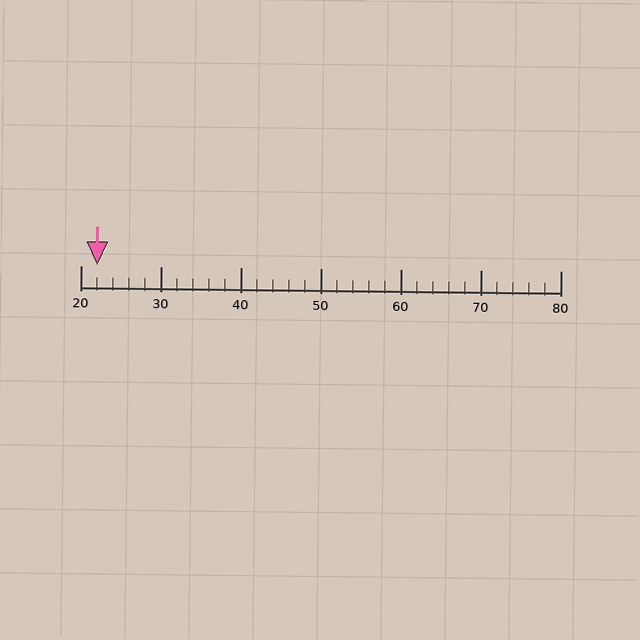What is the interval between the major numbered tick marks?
The major tick marks are spaced 10 units apart.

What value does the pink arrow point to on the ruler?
The pink arrow points to approximately 22.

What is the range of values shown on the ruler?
The ruler shows values from 20 to 80.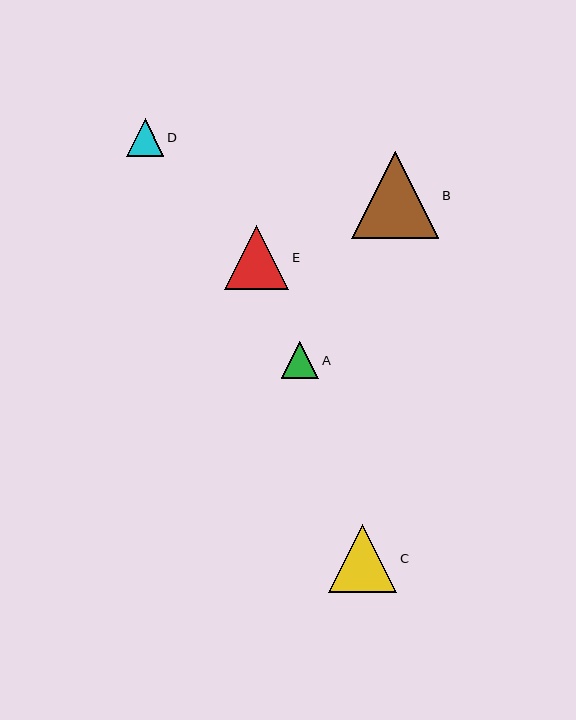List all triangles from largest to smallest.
From largest to smallest: B, C, E, A, D.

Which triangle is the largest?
Triangle B is the largest with a size of approximately 87 pixels.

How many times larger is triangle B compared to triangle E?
Triangle B is approximately 1.4 times the size of triangle E.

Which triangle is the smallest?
Triangle D is the smallest with a size of approximately 37 pixels.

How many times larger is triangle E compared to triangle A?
Triangle E is approximately 1.7 times the size of triangle A.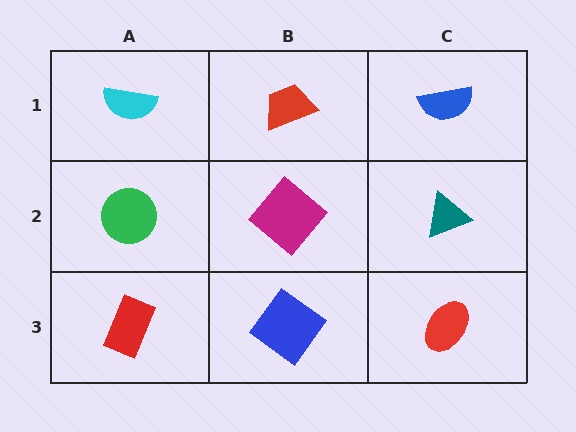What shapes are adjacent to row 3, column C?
A teal triangle (row 2, column C), a blue diamond (row 3, column B).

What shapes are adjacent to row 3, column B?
A magenta diamond (row 2, column B), a red rectangle (row 3, column A), a red ellipse (row 3, column C).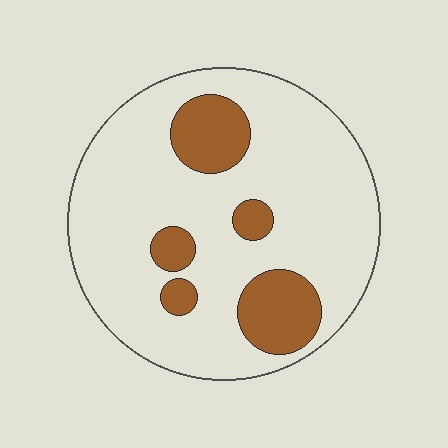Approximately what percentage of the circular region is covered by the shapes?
Approximately 20%.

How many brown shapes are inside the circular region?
5.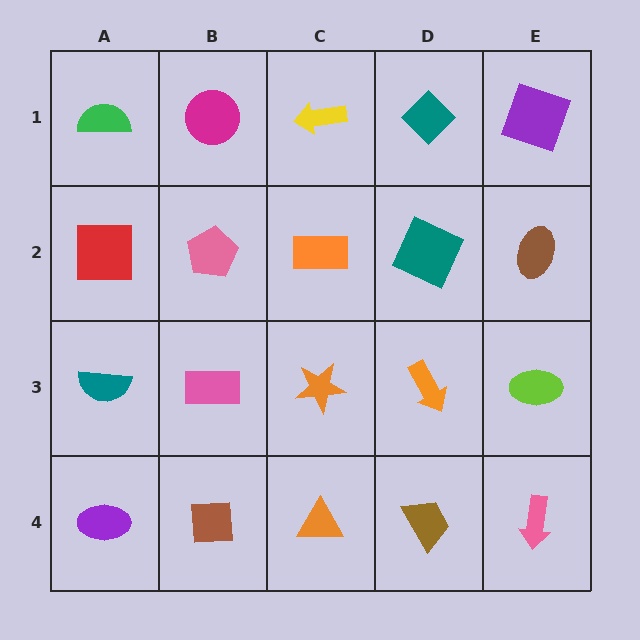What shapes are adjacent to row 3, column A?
A red square (row 2, column A), a purple ellipse (row 4, column A), a pink rectangle (row 3, column B).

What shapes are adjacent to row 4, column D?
An orange arrow (row 3, column D), an orange triangle (row 4, column C), a pink arrow (row 4, column E).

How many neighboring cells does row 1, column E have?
2.